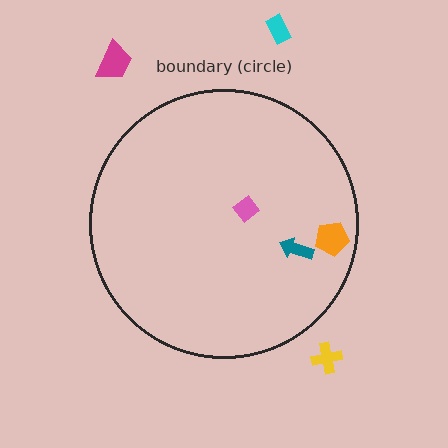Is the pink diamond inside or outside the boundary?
Inside.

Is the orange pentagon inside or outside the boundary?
Inside.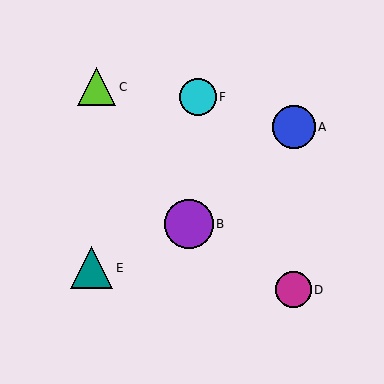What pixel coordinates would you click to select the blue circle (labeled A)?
Click at (294, 127) to select the blue circle A.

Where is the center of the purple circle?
The center of the purple circle is at (189, 224).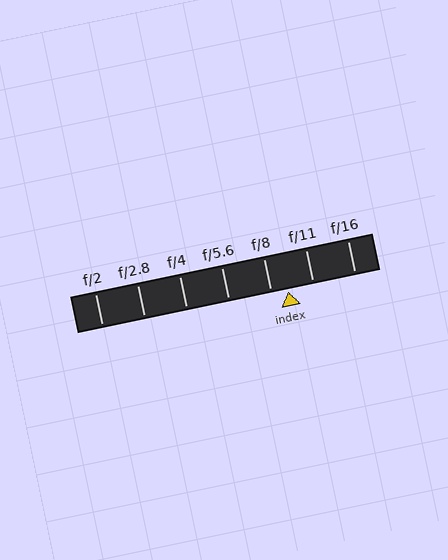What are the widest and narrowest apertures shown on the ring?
The widest aperture shown is f/2 and the narrowest is f/16.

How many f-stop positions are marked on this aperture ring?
There are 7 f-stop positions marked.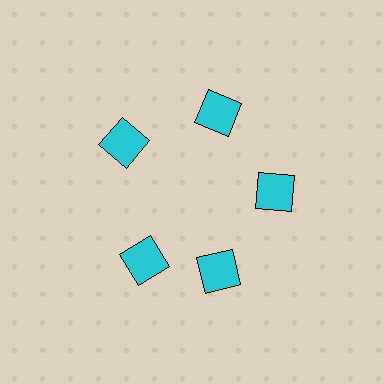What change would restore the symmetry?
The symmetry would be restored by rotating it back into even spacing with its neighbors so that all 5 squares sit at equal angles and equal distance from the center.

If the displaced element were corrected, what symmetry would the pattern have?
It would have 5-fold rotational symmetry — the pattern would map onto itself every 72 degrees.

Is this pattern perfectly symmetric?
No. The 5 cyan squares are arranged in a ring, but one element near the 8 o'clock position is rotated out of alignment along the ring, breaking the 5-fold rotational symmetry.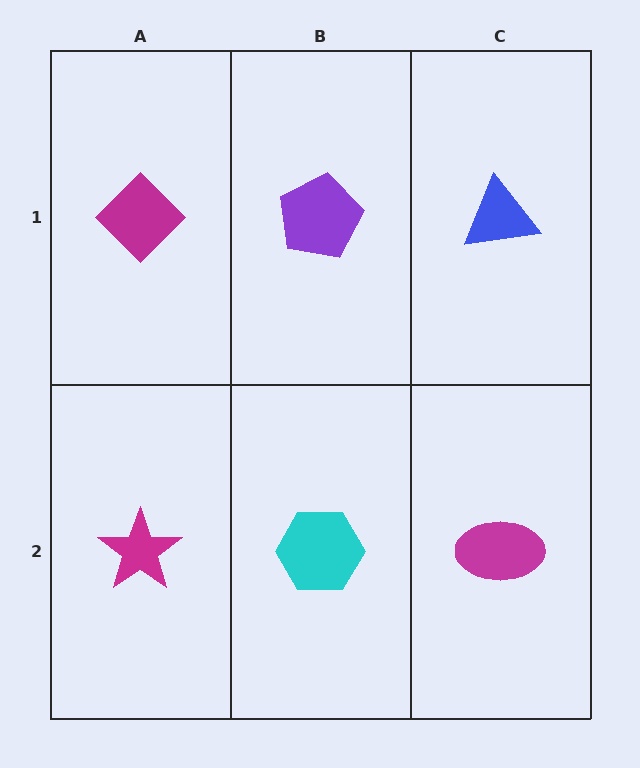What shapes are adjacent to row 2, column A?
A magenta diamond (row 1, column A), a cyan hexagon (row 2, column B).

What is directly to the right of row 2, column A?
A cyan hexagon.